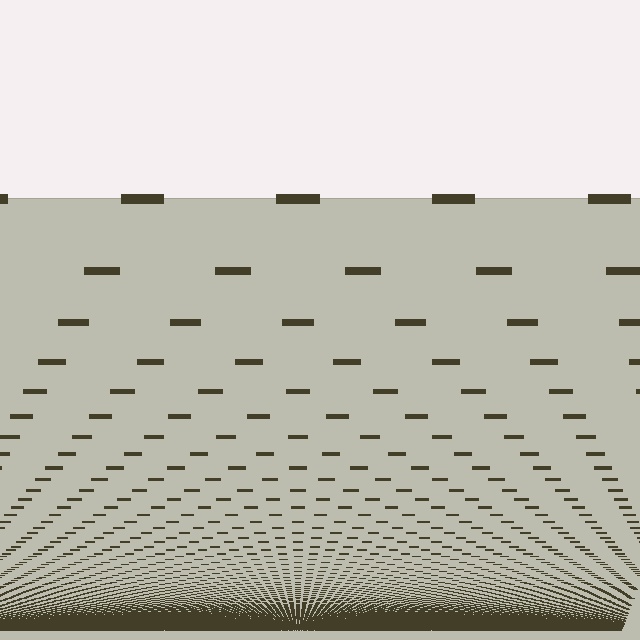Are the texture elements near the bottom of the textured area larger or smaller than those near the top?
Smaller. The gradient is inverted — elements near the bottom are smaller and denser.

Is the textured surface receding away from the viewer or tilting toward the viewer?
The surface appears to tilt toward the viewer. Texture elements get larger and sparser toward the top.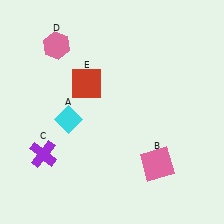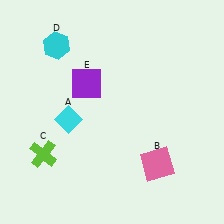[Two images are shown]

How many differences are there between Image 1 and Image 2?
There are 3 differences between the two images.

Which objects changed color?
C changed from purple to lime. D changed from pink to cyan. E changed from red to purple.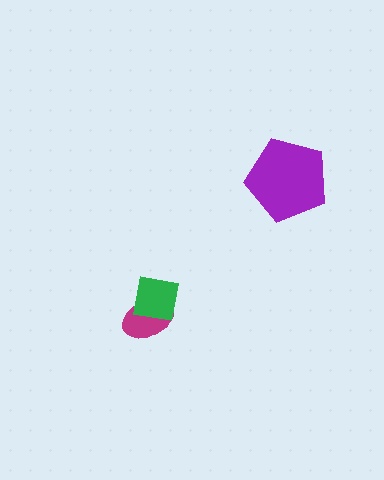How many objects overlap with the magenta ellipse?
1 object overlaps with the magenta ellipse.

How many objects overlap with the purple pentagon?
0 objects overlap with the purple pentagon.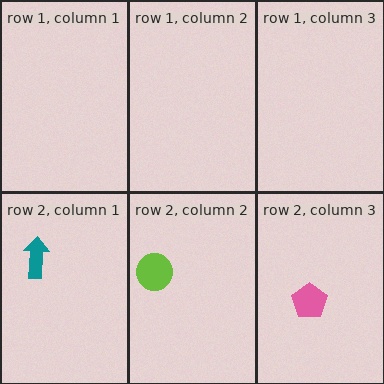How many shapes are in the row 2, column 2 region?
1.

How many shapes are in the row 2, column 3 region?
1.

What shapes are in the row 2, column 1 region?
The teal arrow.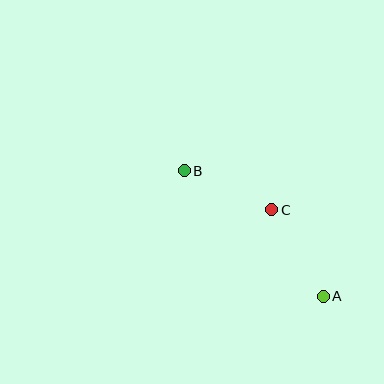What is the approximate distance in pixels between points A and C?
The distance between A and C is approximately 101 pixels.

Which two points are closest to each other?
Points B and C are closest to each other.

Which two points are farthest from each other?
Points A and B are farthest from each other.